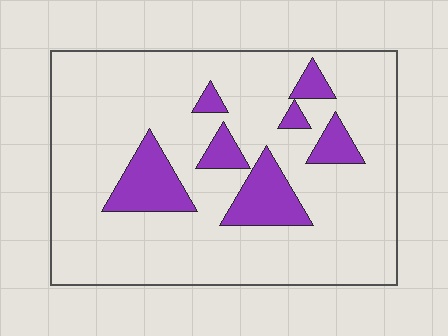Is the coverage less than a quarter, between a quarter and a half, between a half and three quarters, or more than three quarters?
Less than a quarter.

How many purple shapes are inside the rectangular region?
7.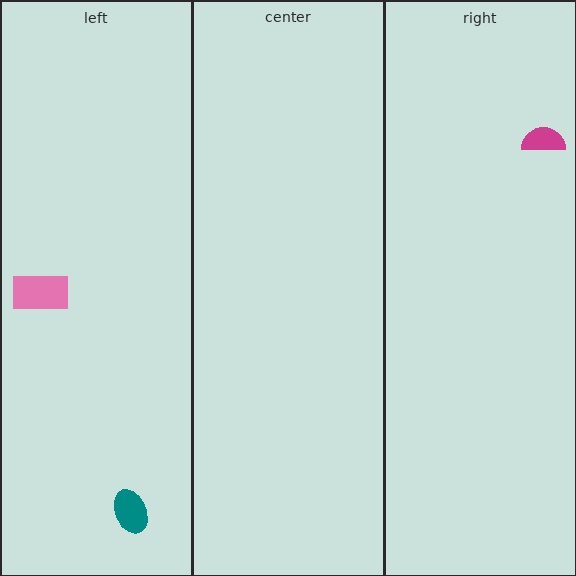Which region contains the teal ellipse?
The left region.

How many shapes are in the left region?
2.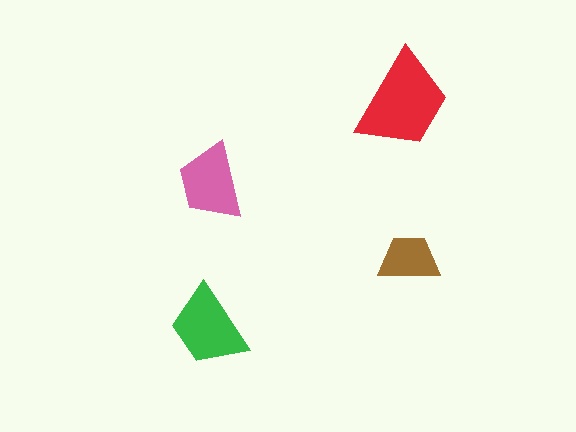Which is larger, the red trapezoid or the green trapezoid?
The red one.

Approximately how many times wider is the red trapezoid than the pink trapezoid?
About 1.5 times wider.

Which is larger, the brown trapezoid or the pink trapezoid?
The pink one.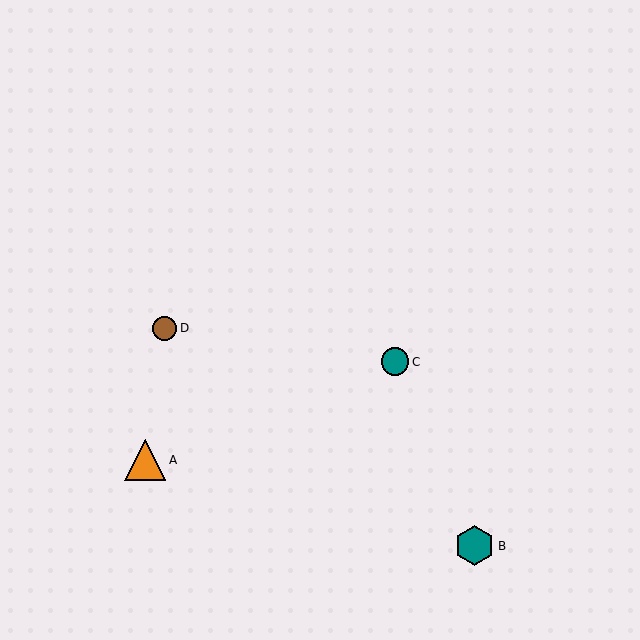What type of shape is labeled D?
Shape D is a brown circle.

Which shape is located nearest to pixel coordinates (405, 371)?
The teal circle (labeled C) at (395, 362) is nearest to that location.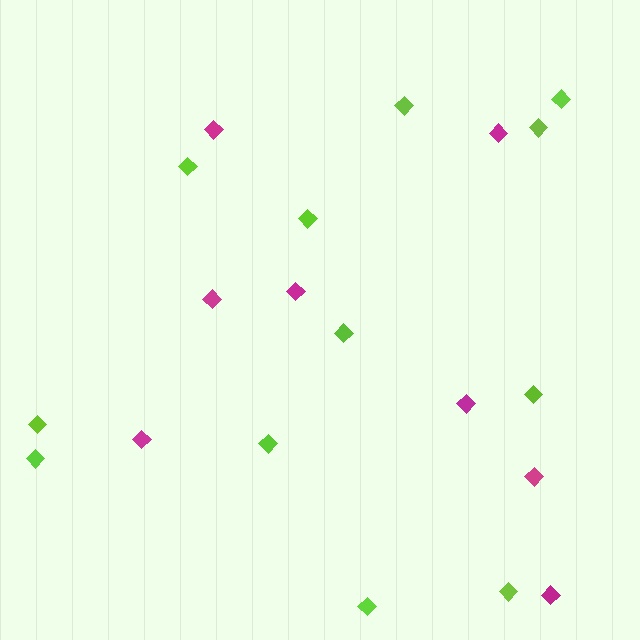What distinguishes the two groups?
There are 2 groups: one group of magenta diamonds (8) and one group of lime diamonds (12).